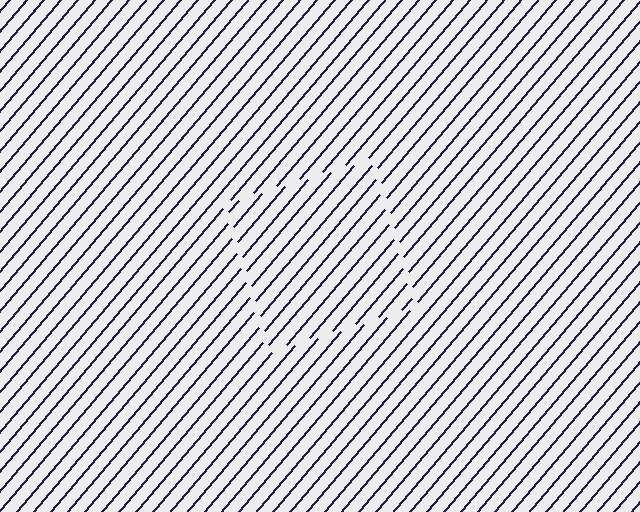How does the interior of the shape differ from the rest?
The interior of the shape contains the same grating, shifted by half a period — the contour is defined by the phase discontinuity where line-ends from the inner and outer gratings abut.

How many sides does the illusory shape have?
4 sides — the line-ends trace a square.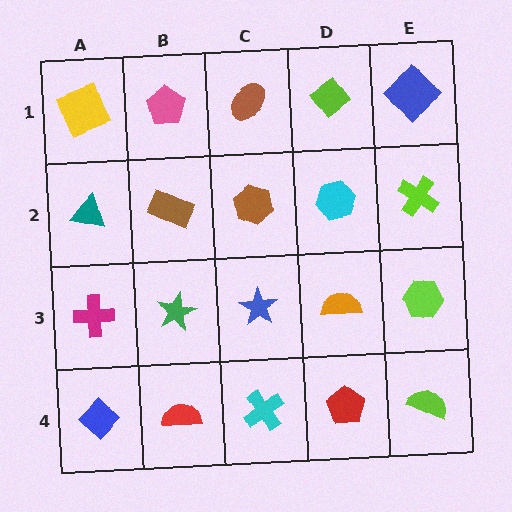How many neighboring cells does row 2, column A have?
3.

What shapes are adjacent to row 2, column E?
A blue diamond (row 1, column E), a lime hexagon (row 3, column E), a cyan hexagon (row 2, column D).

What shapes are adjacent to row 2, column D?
A lime diamond (row 1, column D), an orange semicircle (row 3, column D), a brown hexagon (row 2, column C), a lime cross (row 2, column E).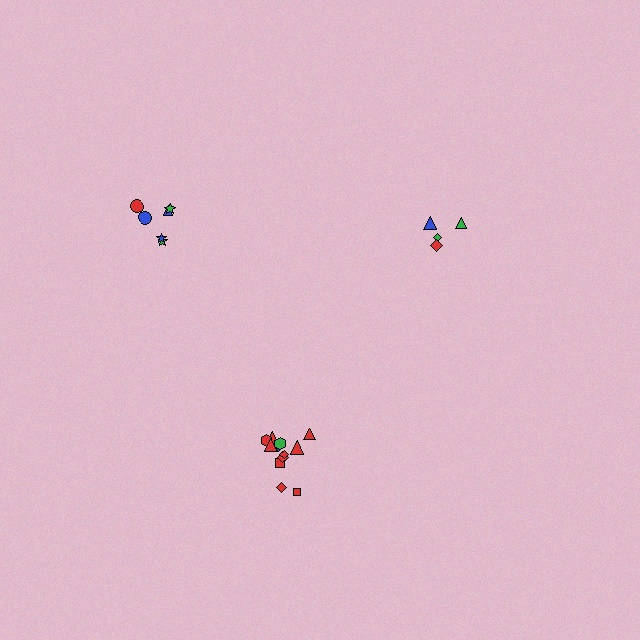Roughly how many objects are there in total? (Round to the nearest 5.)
Roughly 20 objects in total.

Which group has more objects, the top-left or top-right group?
The top-left group.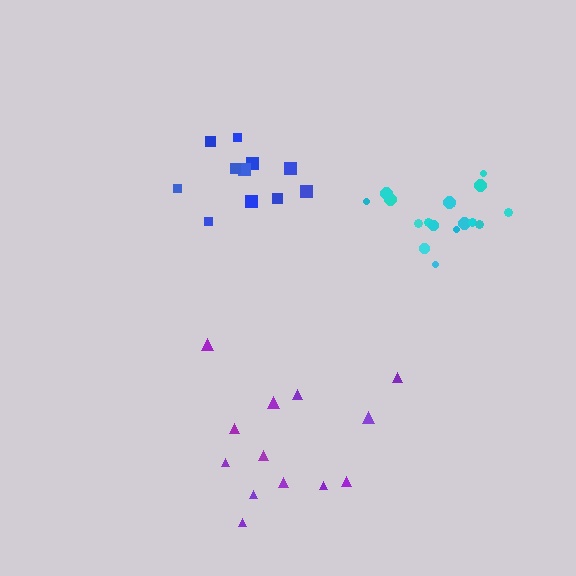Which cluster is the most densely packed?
Cyan.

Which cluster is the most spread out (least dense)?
Purple.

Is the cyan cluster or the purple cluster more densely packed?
Cyan.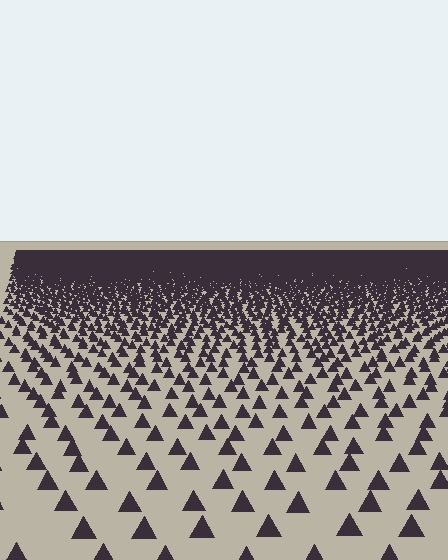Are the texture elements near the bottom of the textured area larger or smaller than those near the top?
Larger. Near the bottom, elements are closer to the viewer and appear at a bigger on-screen size.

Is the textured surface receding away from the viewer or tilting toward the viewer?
The surface is receding away from the viewer. Texture elements get smaller and denser toward the top.